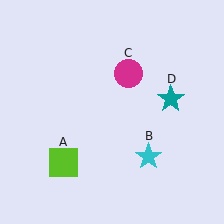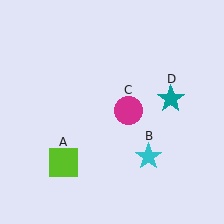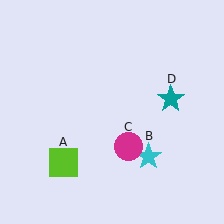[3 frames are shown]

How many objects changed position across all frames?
1 object changed position: magenta circle (object C).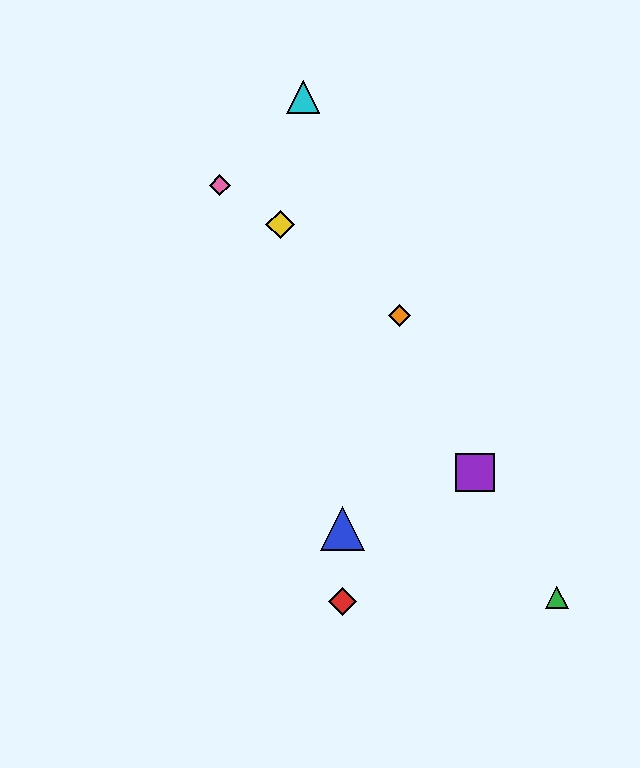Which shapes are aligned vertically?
The red diamond, the blue triangle are aligned vertically.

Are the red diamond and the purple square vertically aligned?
No, the red diamond is at x≈342 and the purple square is at x≈475.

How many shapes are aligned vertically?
2 shapes (the red diamond, the blue triangle) are aligned vertically.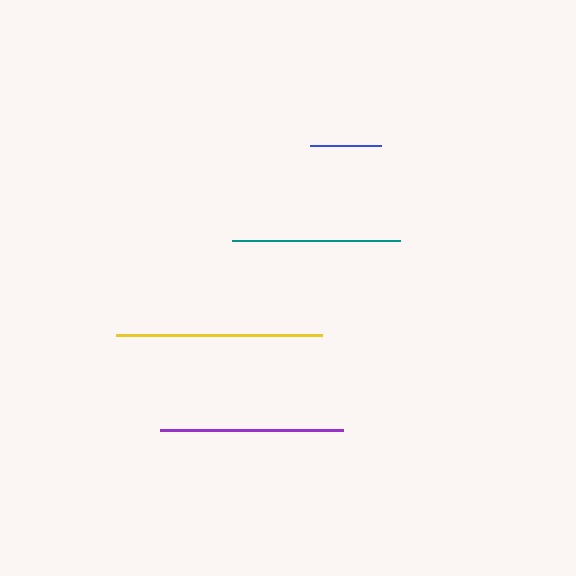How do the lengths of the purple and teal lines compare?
The purple and teal lines are approximately the same length.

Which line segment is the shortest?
The blue line is the shortest at approximately 70 pixels.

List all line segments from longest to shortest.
From longest to shortest: yellow, purple, teal, blue.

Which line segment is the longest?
The yellow line is the longest at approximately 206 pixels.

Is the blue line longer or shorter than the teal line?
The teal line is longer than the blue line.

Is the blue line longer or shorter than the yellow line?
The yellow line is longer than the blue line.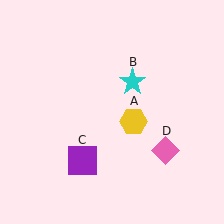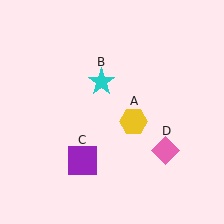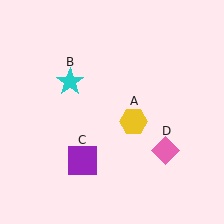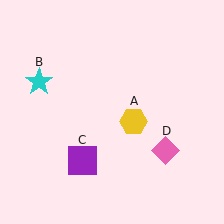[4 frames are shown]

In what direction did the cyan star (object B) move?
The cyan star (object B) moved left.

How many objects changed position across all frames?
1 object changed position: cyan star (object B).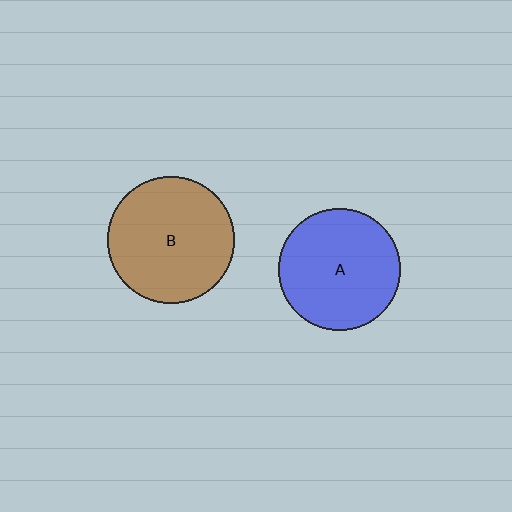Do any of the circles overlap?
No, none of the circles overlap.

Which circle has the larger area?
Circle B (brown).